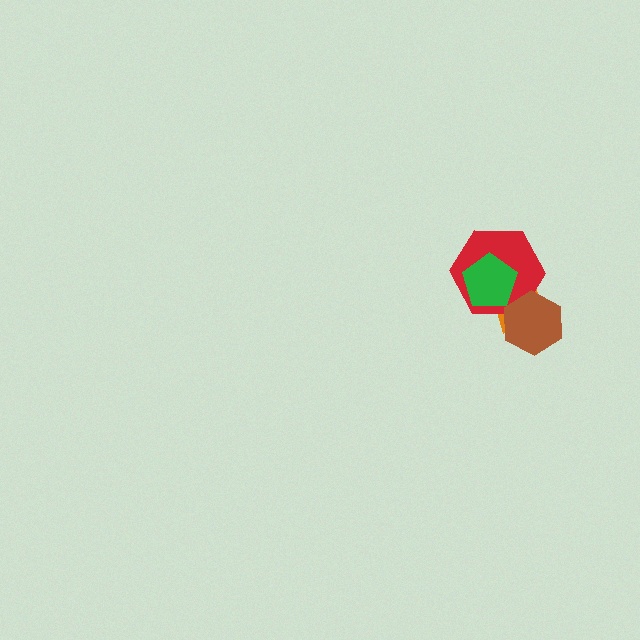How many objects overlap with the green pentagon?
2 objects overlap with the green pentagon.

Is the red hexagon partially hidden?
Yes, it is partially covered by another shape.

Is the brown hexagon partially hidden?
No, no other shape covers it.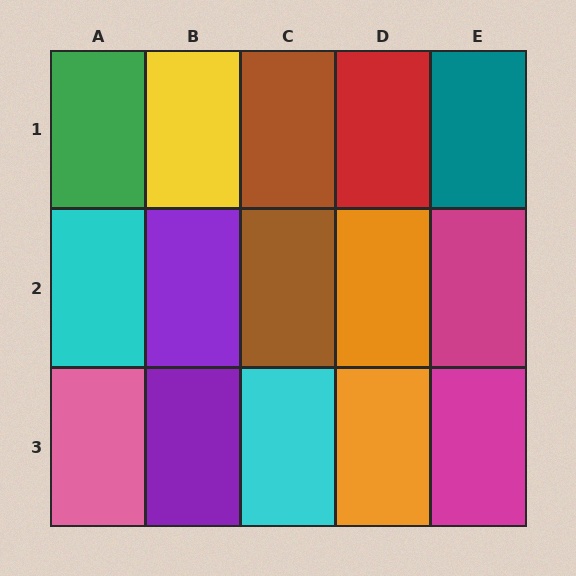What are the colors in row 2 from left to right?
Cyan, purple, brown, orange, magenta.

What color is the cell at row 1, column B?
Yellow.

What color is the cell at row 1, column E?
Teal.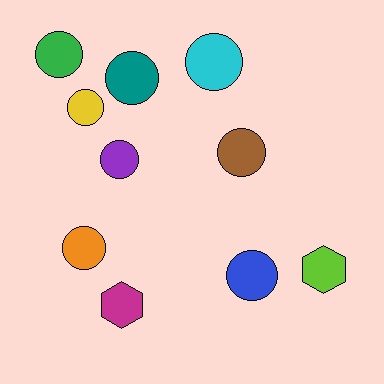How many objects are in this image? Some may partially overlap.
There are 10 objects.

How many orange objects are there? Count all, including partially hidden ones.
There is 1 orange object.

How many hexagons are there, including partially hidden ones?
There are 2 hexagons.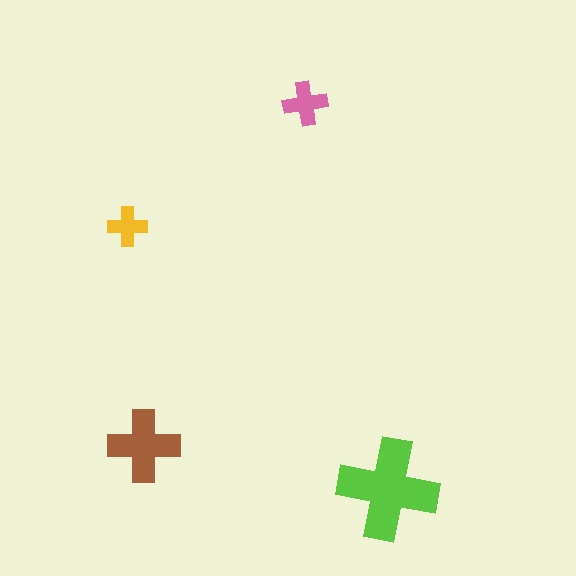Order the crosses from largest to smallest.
the lime one, the brown one, the pink one, the yellow one.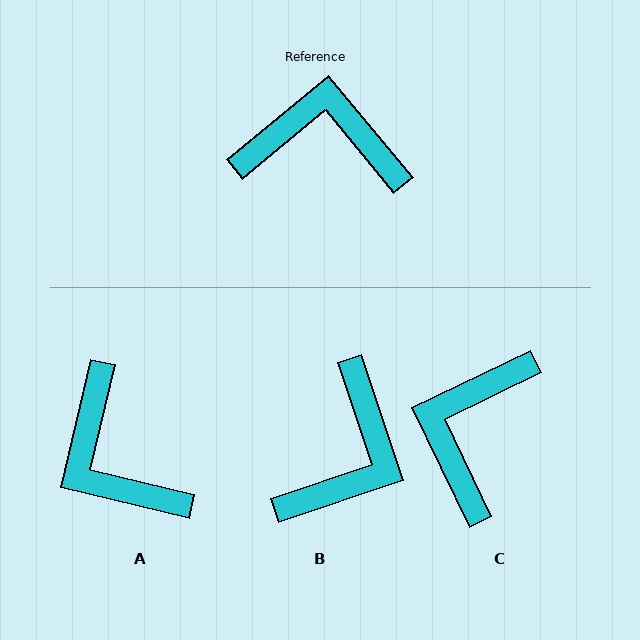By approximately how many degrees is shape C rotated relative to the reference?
Approximately 76 degrees counter-clockwise.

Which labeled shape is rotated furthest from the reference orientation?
A, about 127 degrees away.